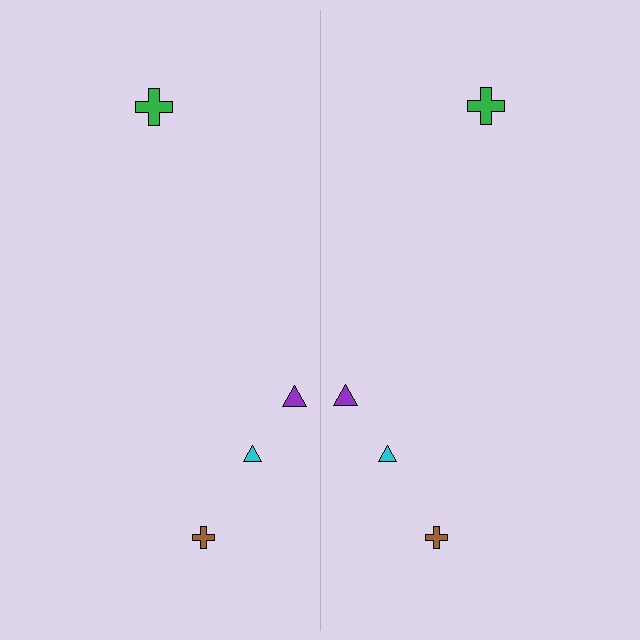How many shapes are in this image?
There are 8 shapes in this image.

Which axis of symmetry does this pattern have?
The pattern has a vertical axis of symmetry running through the center of the image.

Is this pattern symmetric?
Yes, this pattern has bilateral (reflection) symmetry.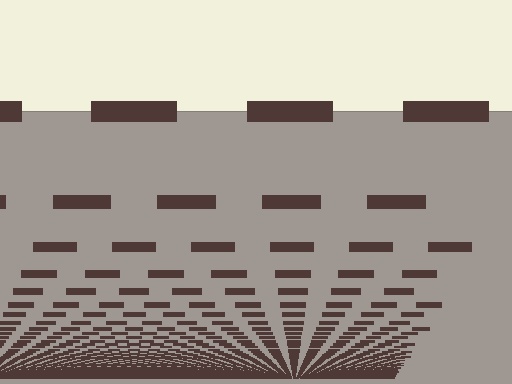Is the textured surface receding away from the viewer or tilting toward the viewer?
The surface appears to tilt toward the viewer. Texture elements get larger and sparser toward the top.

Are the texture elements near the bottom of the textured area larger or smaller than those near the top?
Smaller. The gradient is inverted — elements near the bottom are smaller and denser.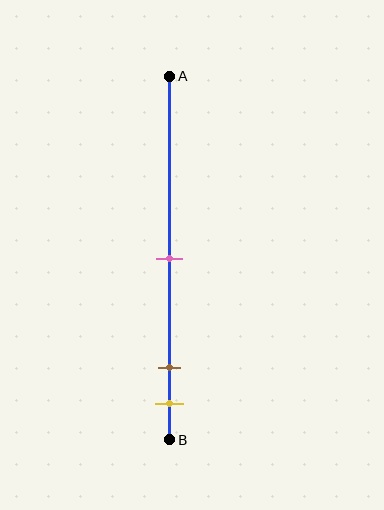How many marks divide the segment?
There are 3 marks dividing the segment.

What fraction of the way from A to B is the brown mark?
The brown mark is approximately 80% (0.8) of the way from A to B.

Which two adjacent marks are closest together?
The brown and yellow marks are the closest adjacent pair.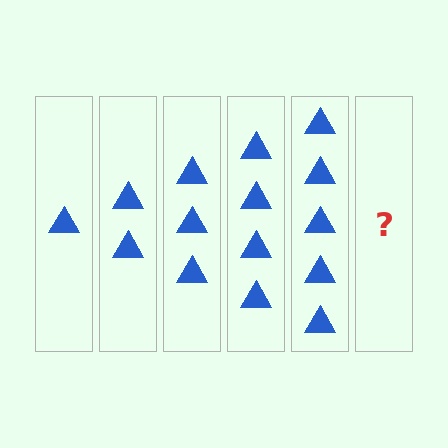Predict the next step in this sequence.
The next step is 6 triangles.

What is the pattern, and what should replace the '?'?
The pattern is that each step adds one more triangle. The '?' should be 6 triangles.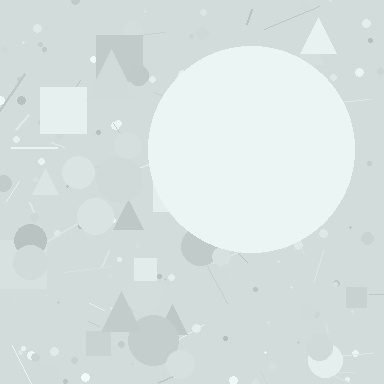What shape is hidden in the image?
A circle is hidden in the image.